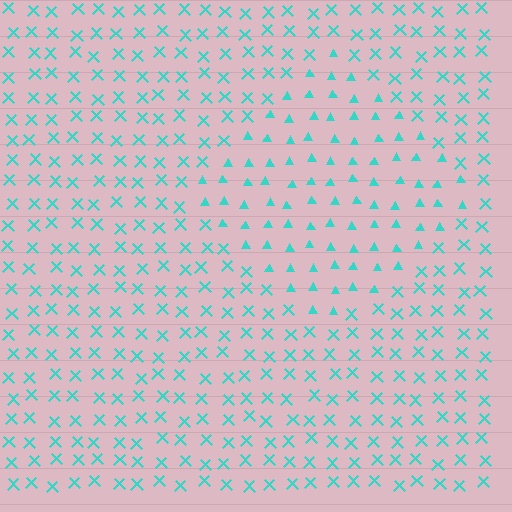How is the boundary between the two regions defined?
The boundary is defined by a change in element shape: triangles inside vs. X marks outside. All elements share the same color and spacing.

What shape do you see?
I see a diamond.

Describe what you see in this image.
The image is filled with small cyan elements arranged in a uniform grid. A diamond-shaped region contains triangles, while the surrounding area contains X marks. The boundary is defined purely by the change in element shape.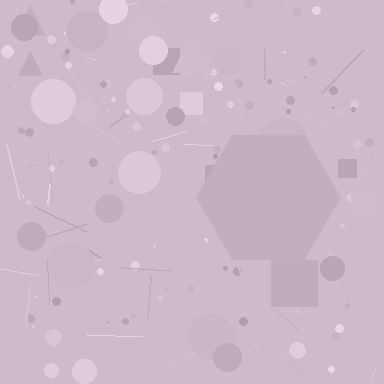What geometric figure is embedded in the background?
A hexagon is embedded in the background.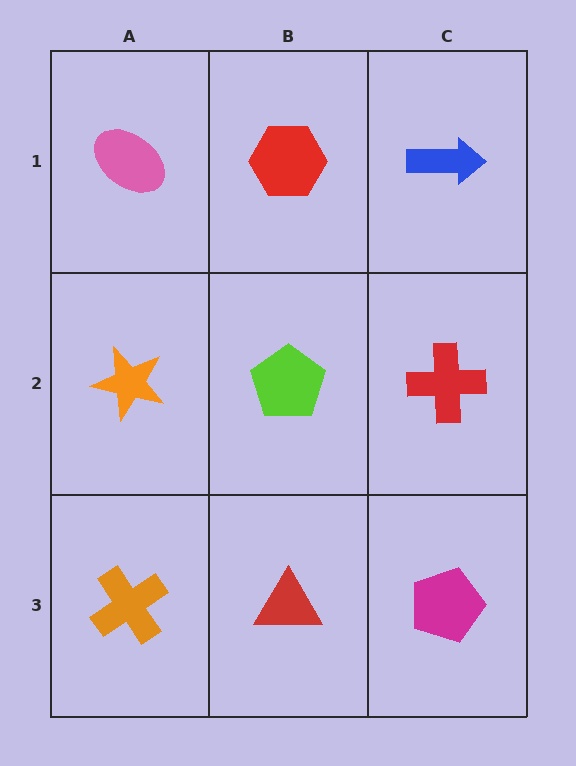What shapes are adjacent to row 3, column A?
An orange star (row 2, column A), a red triangle (row 3, column B).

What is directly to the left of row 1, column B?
A pink ellipse.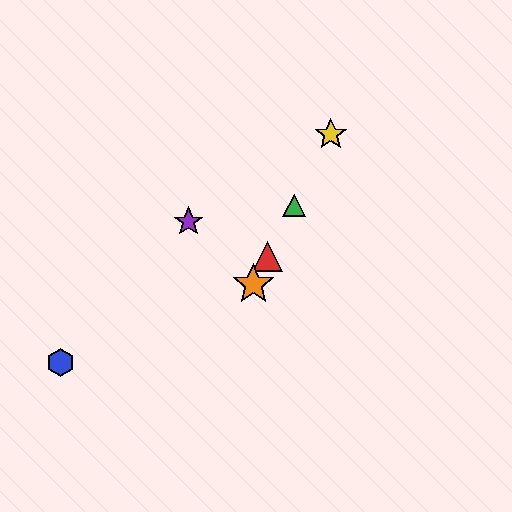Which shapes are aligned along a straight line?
The red triangle, the green triangle, the yellow star, the orange star are aligned along a straight line.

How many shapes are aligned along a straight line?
4 shapes (the red triangle, the green triangle, the yellow star, the orange star) are aligned along a straight line.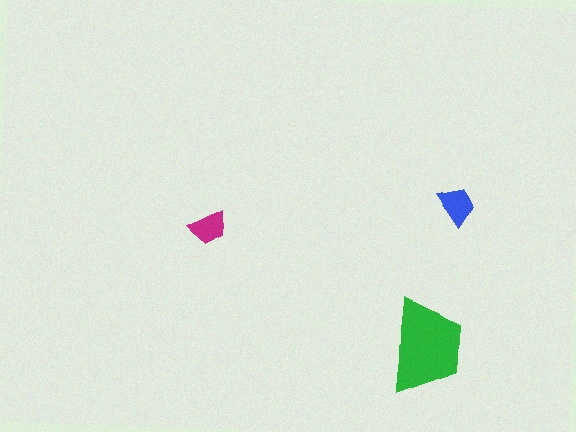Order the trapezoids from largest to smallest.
the green one, the blue one, the magenta one.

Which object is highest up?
The blue trapezoid is topmost.